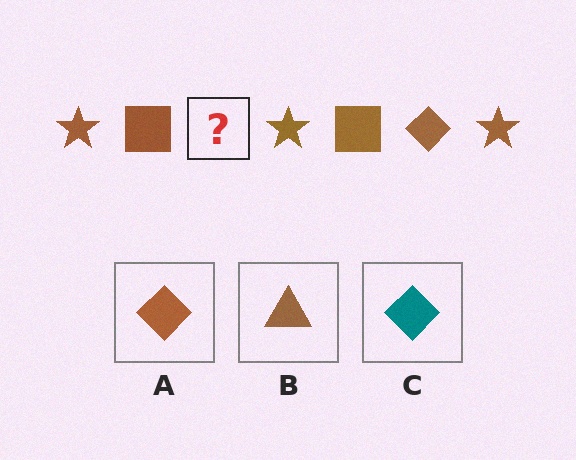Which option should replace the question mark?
Option A.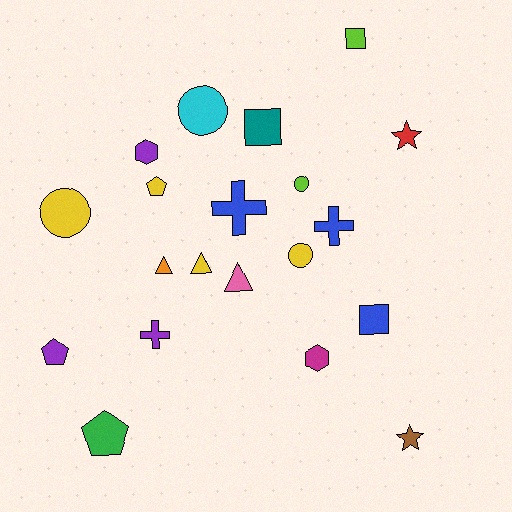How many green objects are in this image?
There is 1 green object.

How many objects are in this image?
There are 20 objects.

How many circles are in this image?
There are 4 circles.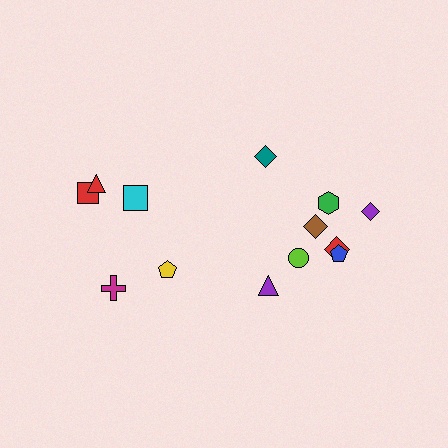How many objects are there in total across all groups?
There are 13 objects.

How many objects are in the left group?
There are 5 objects.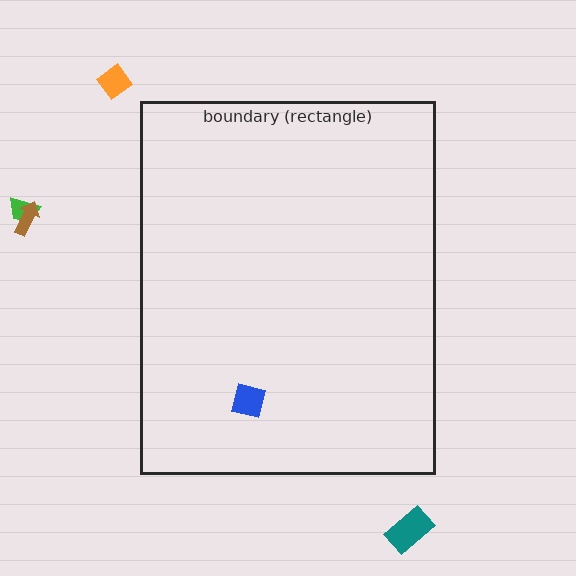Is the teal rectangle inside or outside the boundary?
Outside.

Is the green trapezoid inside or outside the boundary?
Outside.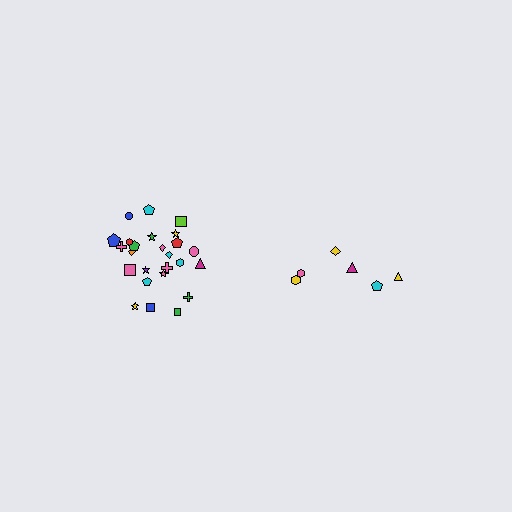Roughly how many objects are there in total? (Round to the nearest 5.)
Roughly 30 objects in total.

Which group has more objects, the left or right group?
The left group.